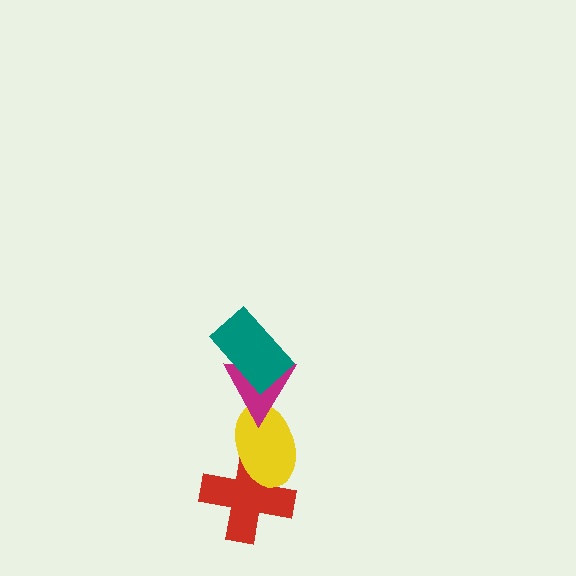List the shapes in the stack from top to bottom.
From top to bottom: the teal rectangle, the magenta triangle, the yellow ellipse, the red cross.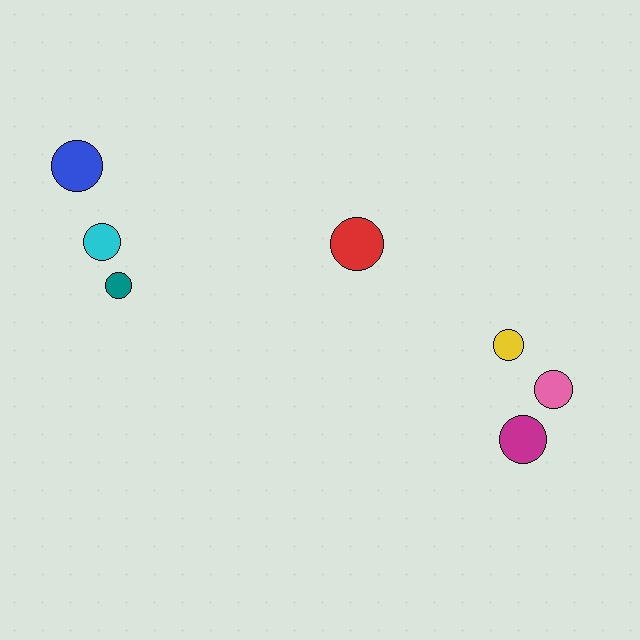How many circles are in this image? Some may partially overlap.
There are 7 circles.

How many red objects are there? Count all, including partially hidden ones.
There is 1 red object.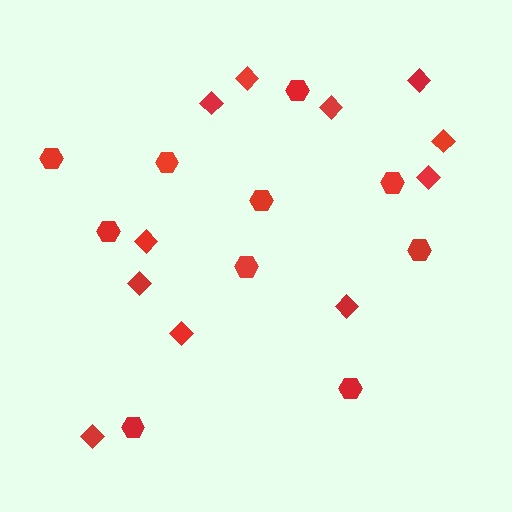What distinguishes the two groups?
There are 2 groups: one group of diamonds (11) and one group of hexagons (10).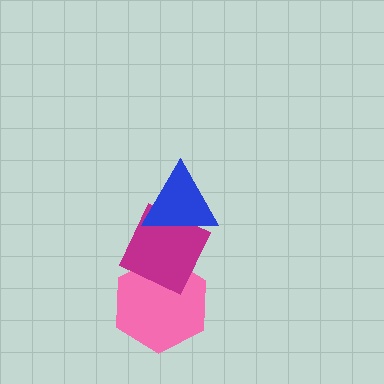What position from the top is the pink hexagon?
The pink hexagon is 3rd from the top.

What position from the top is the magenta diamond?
The magenta diamond is 2nd from the top.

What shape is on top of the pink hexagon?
The magenta diamond is on top of the pink hexagon.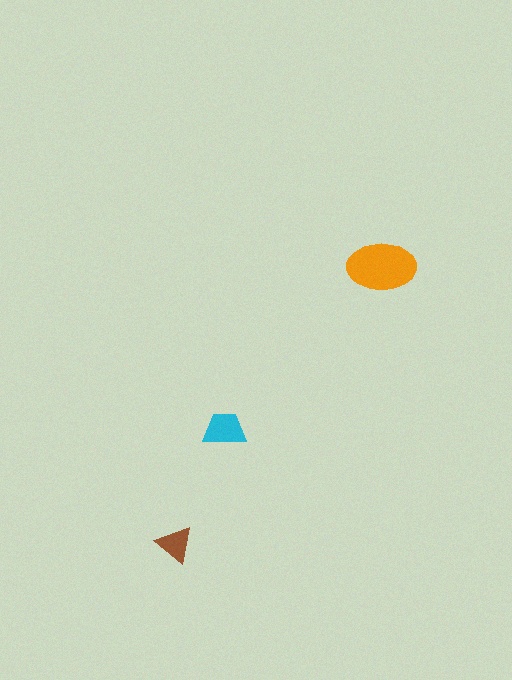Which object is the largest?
The orange ellipse.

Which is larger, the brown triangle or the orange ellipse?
The orange ellipse.